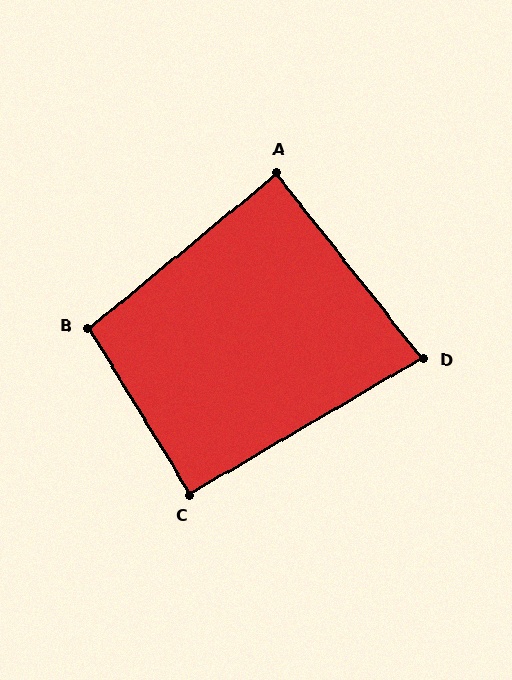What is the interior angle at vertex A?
Approximately 89 degrees (approximately right).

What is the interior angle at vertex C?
Approximately 91 degrees (approximately right).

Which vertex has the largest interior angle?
B, at approximately 98 degrees.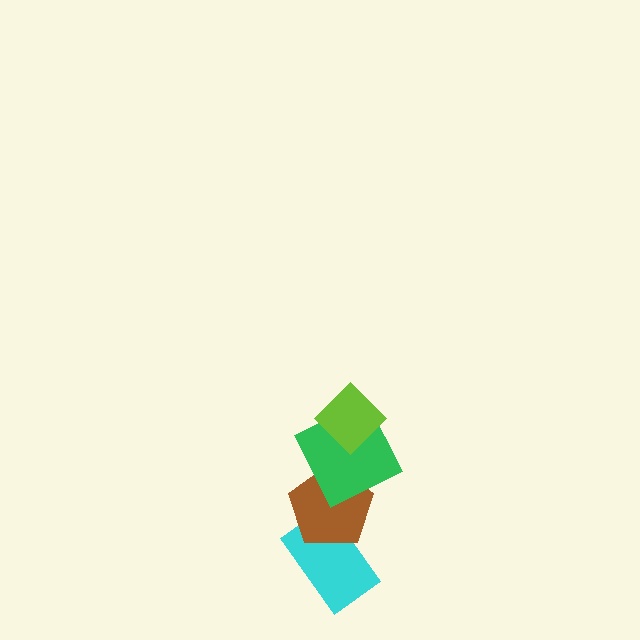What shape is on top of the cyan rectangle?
The brown pentagon is on top of the cyan rectangle.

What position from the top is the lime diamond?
The lime diamond is 1st from the top.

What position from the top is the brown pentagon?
The brown pentagon is 3rd from the top.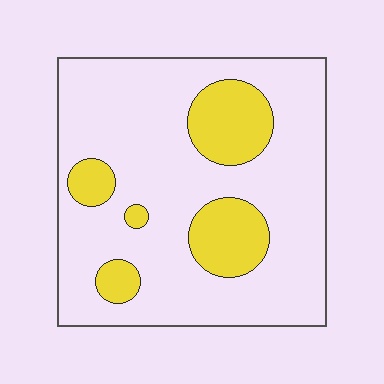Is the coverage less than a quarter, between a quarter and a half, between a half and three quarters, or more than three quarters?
Less than a quarter.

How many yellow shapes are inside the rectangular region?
5.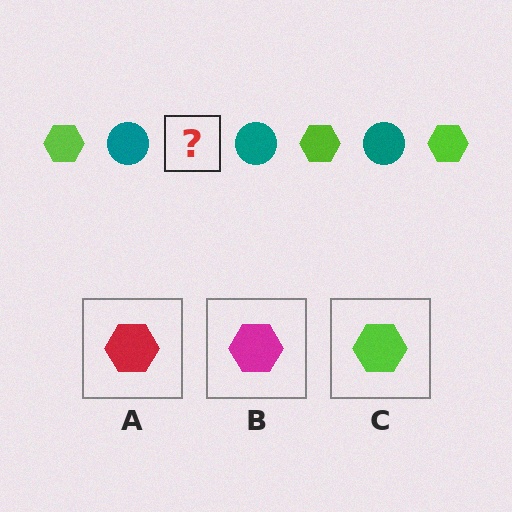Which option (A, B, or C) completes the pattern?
C.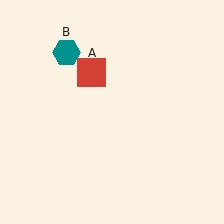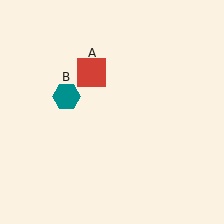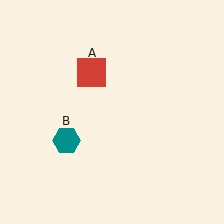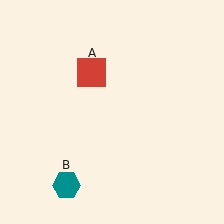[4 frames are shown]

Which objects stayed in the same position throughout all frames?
Red square (object A) remained stationary.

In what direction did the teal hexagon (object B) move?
The teal hexagon (object B) moved down.